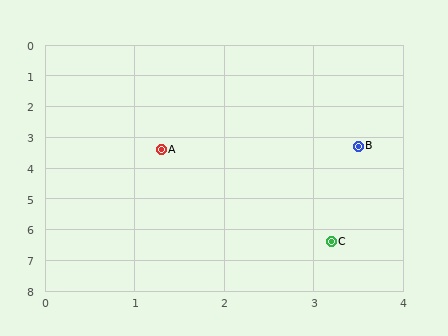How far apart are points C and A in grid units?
Points C and A are about 3.6 grid units apart.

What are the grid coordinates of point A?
Point A is at approximately (1.3, 3.4).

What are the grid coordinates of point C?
Point C is at approximately (3.2, 6.4).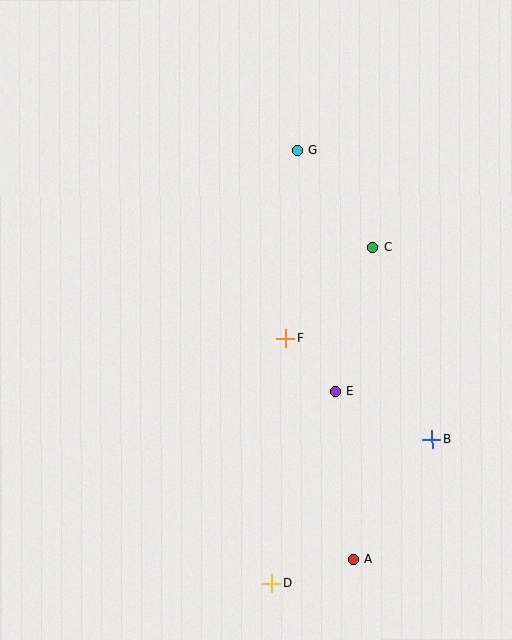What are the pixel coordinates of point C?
Point C is at (372, 247).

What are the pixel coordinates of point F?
Point F is at (286, 338).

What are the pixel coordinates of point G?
Point G is at (298, 150).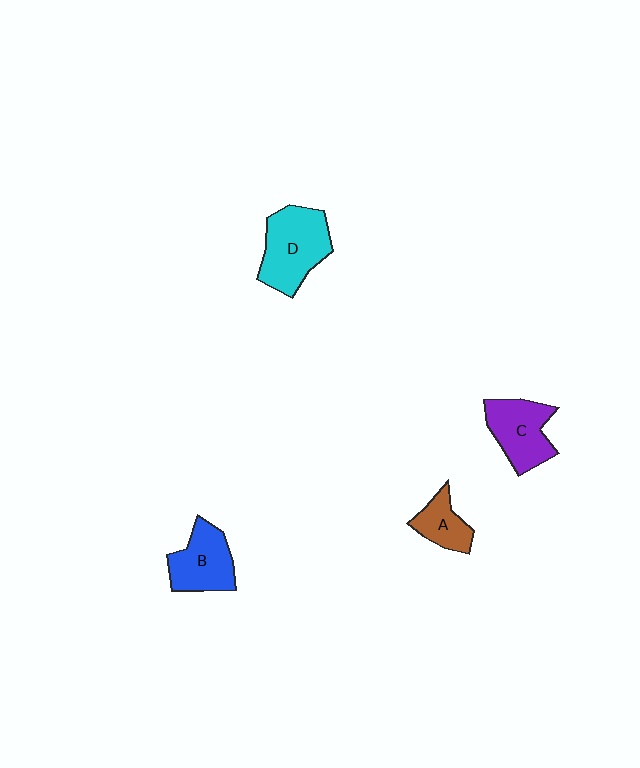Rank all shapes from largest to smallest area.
From largest to smallest: D (cyan), C (purple), B (blue), A (brown).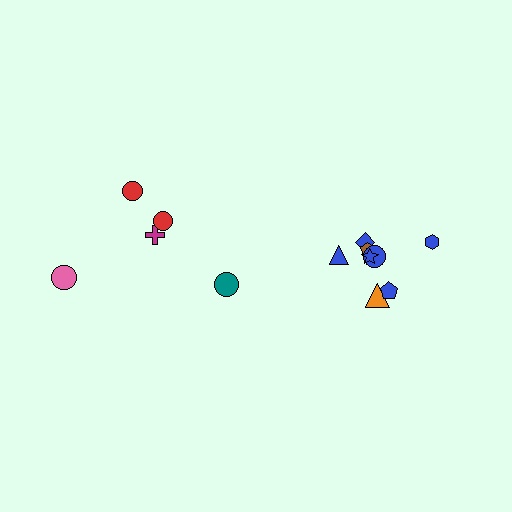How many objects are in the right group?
There are 8 objects.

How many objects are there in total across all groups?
There are 13 objects.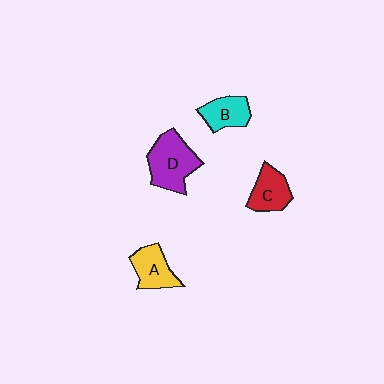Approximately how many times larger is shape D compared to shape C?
Approximately 1.5 times.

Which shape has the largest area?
Shape D (purple).